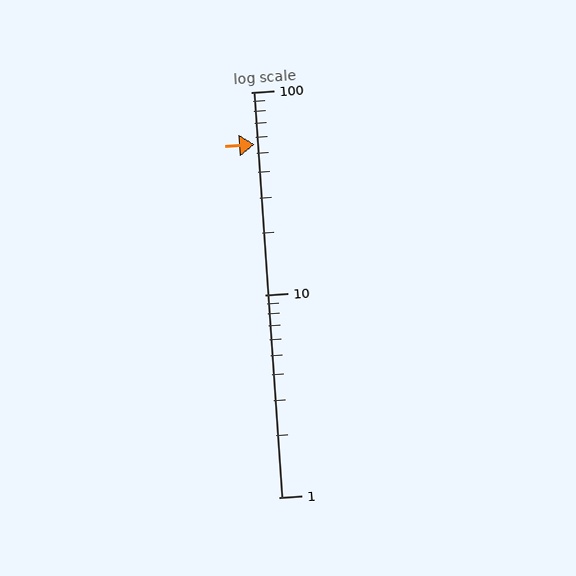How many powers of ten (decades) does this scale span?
The scale spans 2 decades, from 1 to 100.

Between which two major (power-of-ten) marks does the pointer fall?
The pointer is between 10 and 100.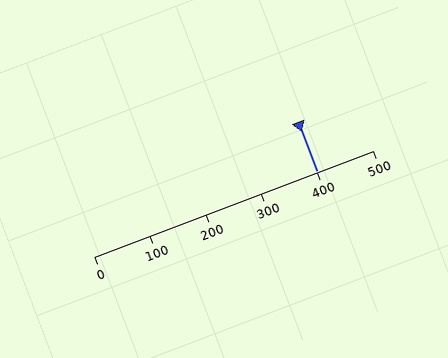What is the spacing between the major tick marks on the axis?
The major ticks are spaced 100 apart.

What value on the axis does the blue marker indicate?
The marker indicates approximately 400.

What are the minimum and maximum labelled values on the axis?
The axis runs from 0 to 500.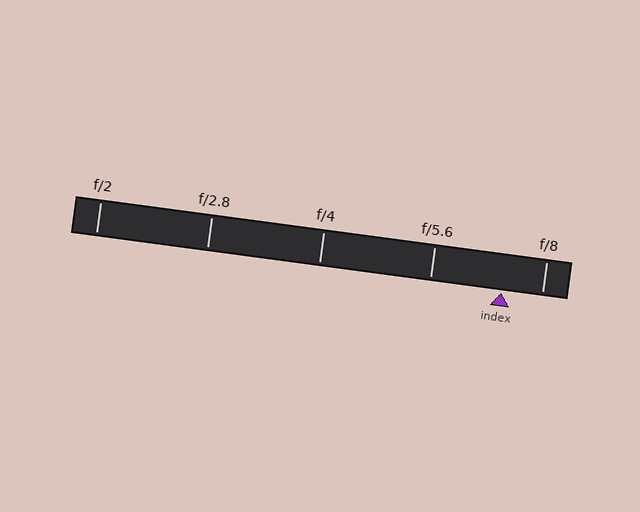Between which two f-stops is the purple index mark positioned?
The index mark is between f/5.6 and f/8.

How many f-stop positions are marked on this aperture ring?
There are 5 f-stop positions marked.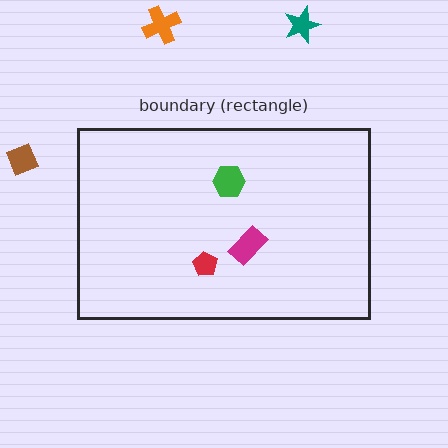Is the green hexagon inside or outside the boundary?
Inside.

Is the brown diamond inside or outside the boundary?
Outside.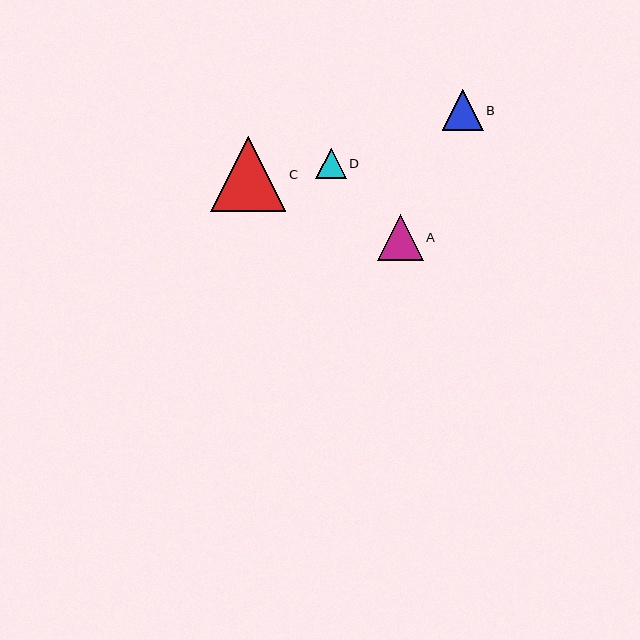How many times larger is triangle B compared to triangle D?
Triangle B is approximately 1.4 times the size of triangle D.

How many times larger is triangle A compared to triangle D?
Triangle A is approximately 1.5 times the size of triangle D.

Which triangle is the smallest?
Triangle D is the smallest with a size of approximately 30 pixels.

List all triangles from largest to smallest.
From largest to smallest: C, A, B, D.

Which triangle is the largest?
Triangle C is the largest with a size of approximately 75 pixels.